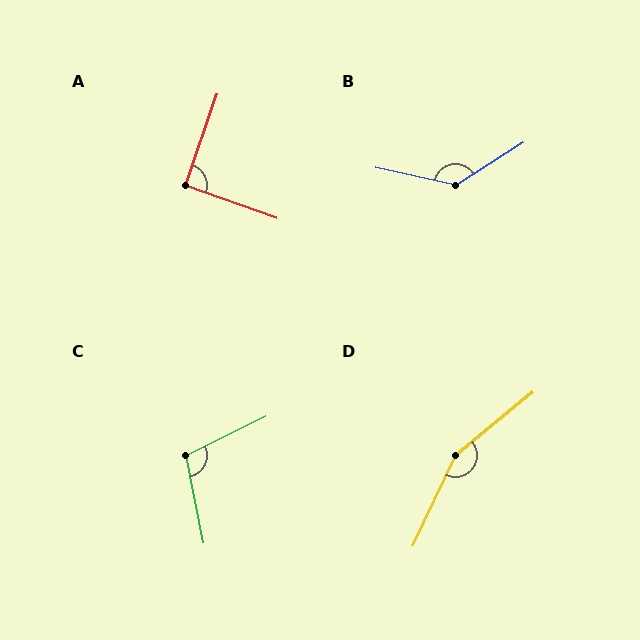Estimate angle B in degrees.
Approximately 135 degrees.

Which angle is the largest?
D, at approximately 155 degrees.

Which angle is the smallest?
A, at approximately 91 degrees.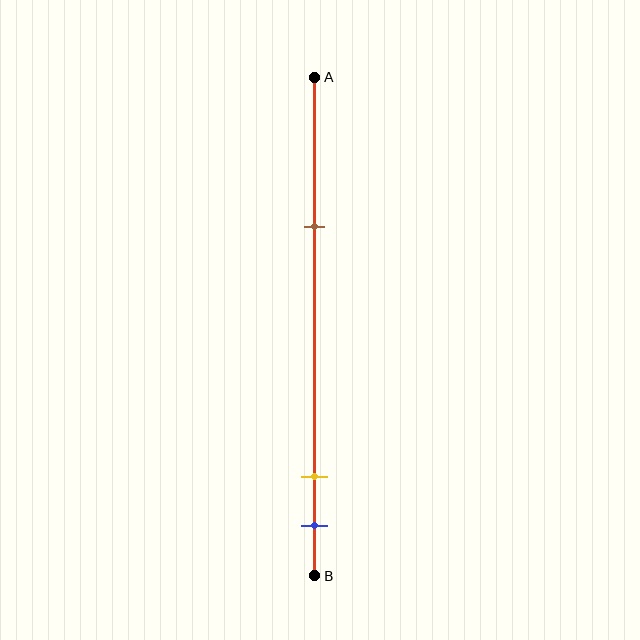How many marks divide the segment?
There are 3 marks dividing the segment.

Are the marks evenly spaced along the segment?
No, the marks are not evenly spaced.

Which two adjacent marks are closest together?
The yellow and blue marks are the closest adjacent pair.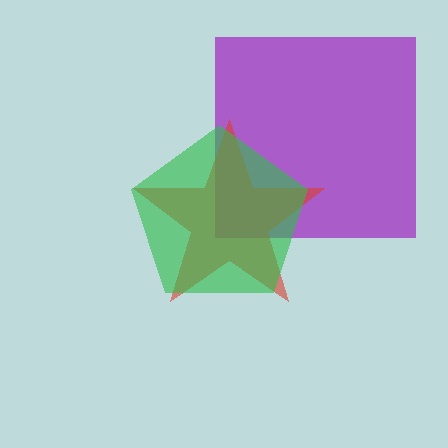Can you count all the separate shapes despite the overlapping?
Yes, there are 3 separate shapes.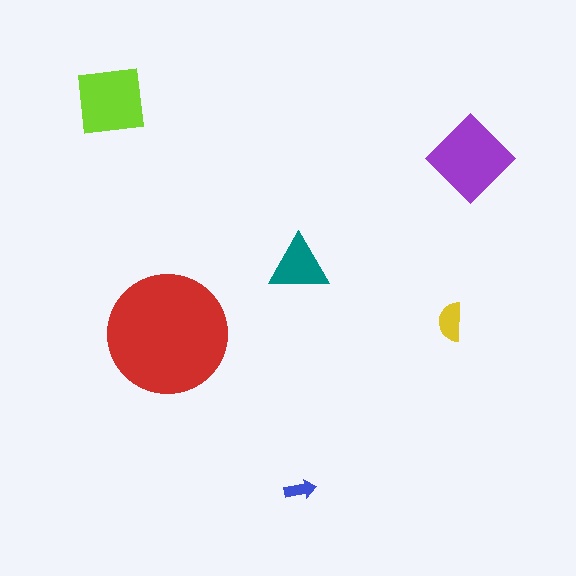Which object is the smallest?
The blue arrow.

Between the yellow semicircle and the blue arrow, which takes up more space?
The yellow semicircle.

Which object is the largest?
The red circle.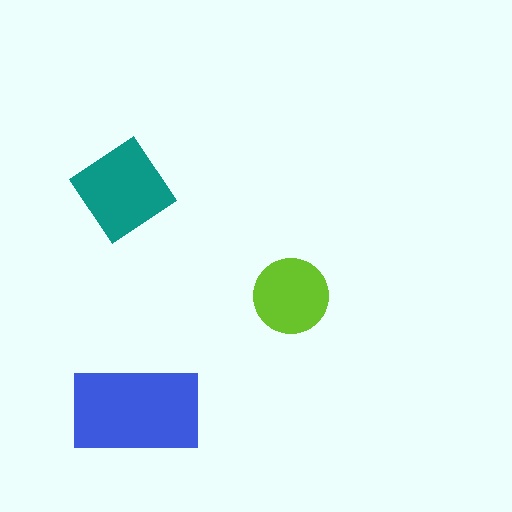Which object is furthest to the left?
The teal diamond is leftmost.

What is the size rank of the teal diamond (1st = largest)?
2nd.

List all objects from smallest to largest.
The lime circle, the teal diamond, the blue rectangle.